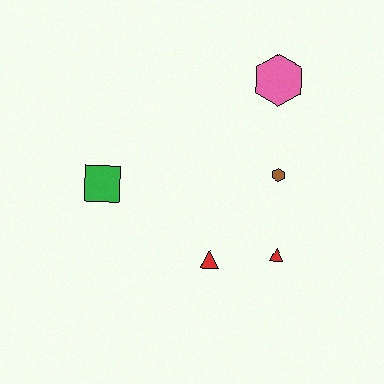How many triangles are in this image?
There are 2 triangles.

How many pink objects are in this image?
There is 1 pink object.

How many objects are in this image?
There are 5 objects.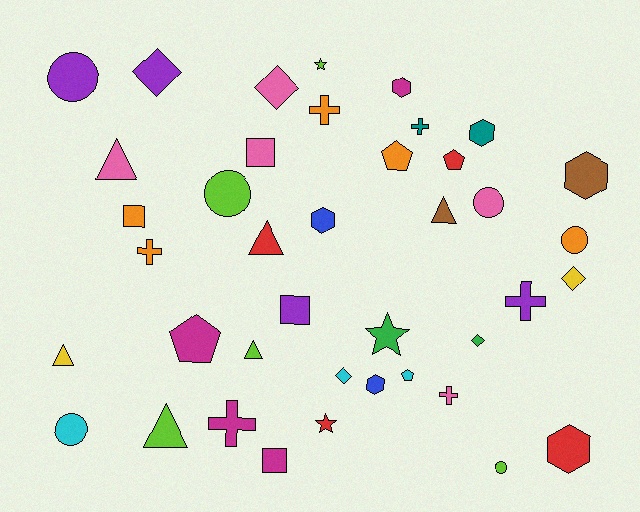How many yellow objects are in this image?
There are 2 yellow objects.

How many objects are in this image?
There are 40 objects.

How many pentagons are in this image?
There are 4 pentagons.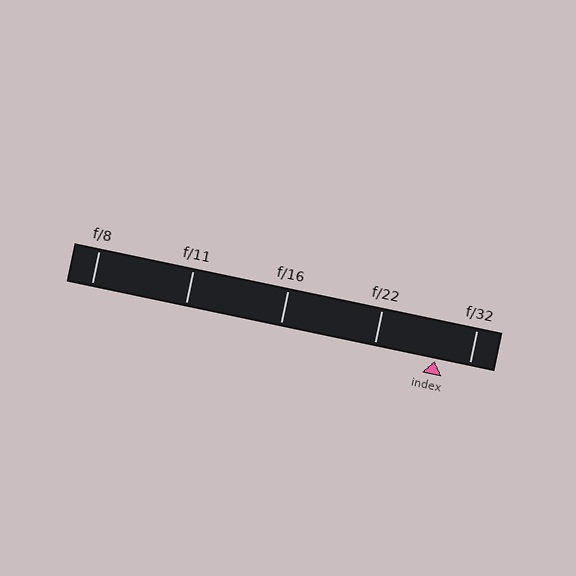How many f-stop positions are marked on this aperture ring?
There are 5 f-stop positions marked.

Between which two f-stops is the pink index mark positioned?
The index mark is between f/22 and f/32.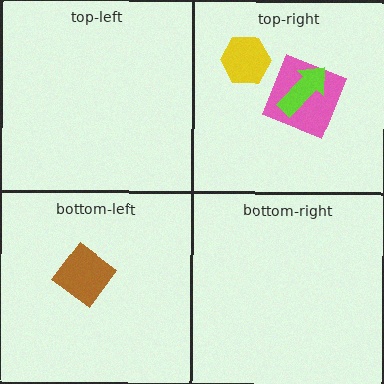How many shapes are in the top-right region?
3.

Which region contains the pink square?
The top-right region.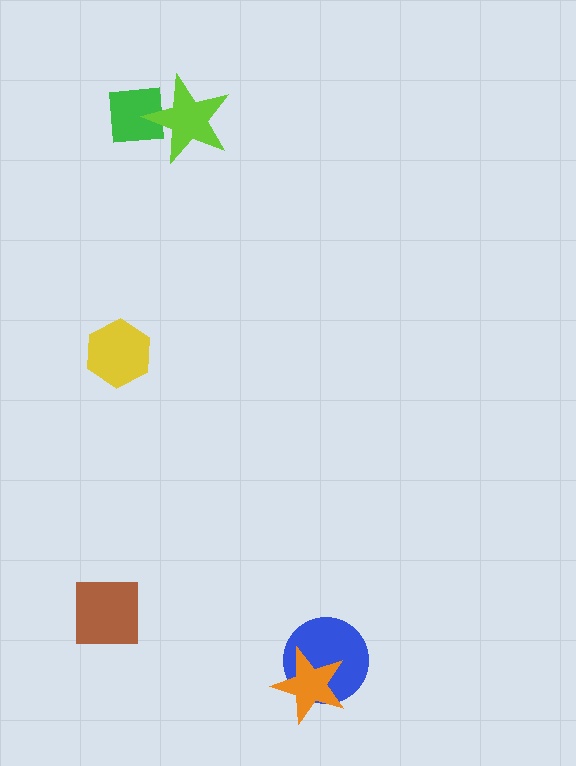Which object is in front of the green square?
The lime star is in front of the green square.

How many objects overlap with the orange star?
1 object overlaps with the orange star.